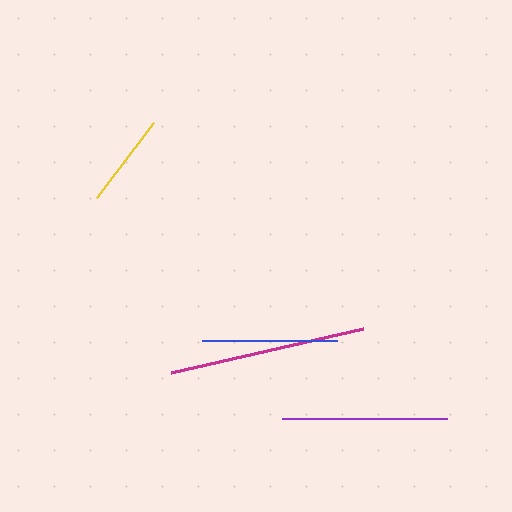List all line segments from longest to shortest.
From longest to shortest: magenta, purple, blue, yellow.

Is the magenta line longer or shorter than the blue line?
The magenta line is longer than the blue line.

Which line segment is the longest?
The magenta line is the longest at approximately 197 pixels.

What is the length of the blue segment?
The blue segment is approximately 134 pixels long.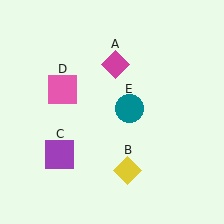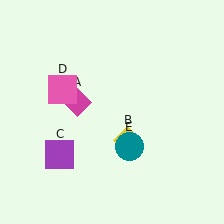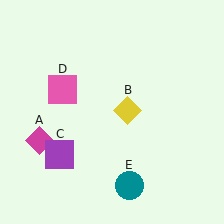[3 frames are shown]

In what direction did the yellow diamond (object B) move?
The yellow diamond (object B) moved up.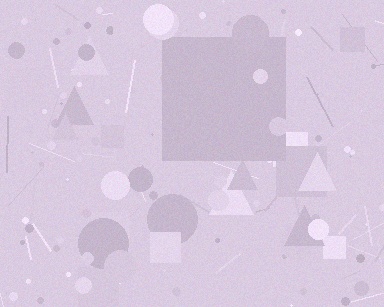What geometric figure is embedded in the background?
A square is embedded in the background.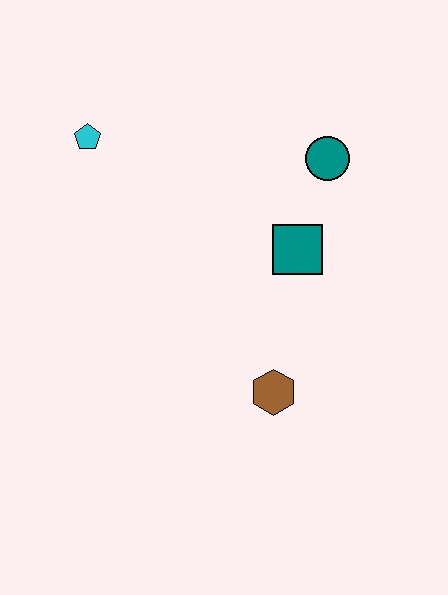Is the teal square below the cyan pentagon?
Yes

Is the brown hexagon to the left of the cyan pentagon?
No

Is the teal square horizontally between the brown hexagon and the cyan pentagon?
No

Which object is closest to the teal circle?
The teal square is closest to the teal circle.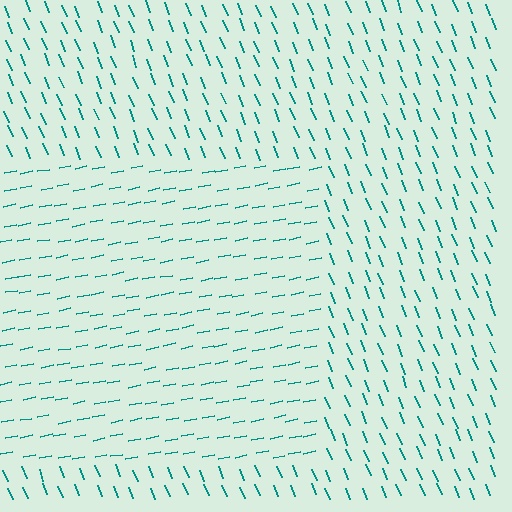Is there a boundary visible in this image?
Yes, there is a texture boundary formed by a change in line orientation.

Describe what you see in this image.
The image is filled with small teal line segments. A rectangle region in the image has lines oriented differently from the surrounding lines, creating a visible texture boundary.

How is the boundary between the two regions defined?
The boundary is defined purely by a change in line orientation (approximately 79 degrees difference). All lines are the same color and thickness.